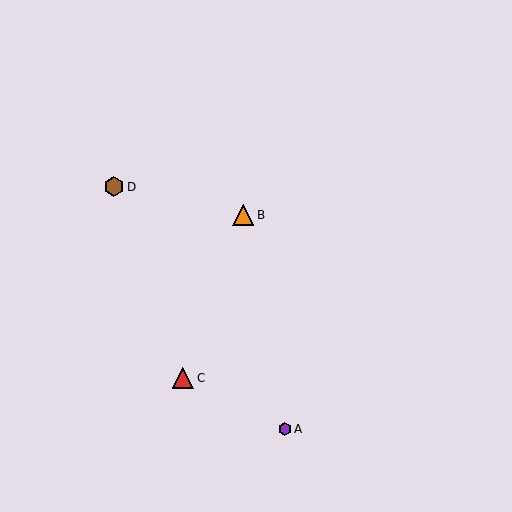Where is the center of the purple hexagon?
The center of the purple hexagon is at (285, 429).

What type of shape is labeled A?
Shape A is a purple hexagon.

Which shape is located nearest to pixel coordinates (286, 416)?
The purple hexagon (labeled A) at (285, 429) is nearest to that location.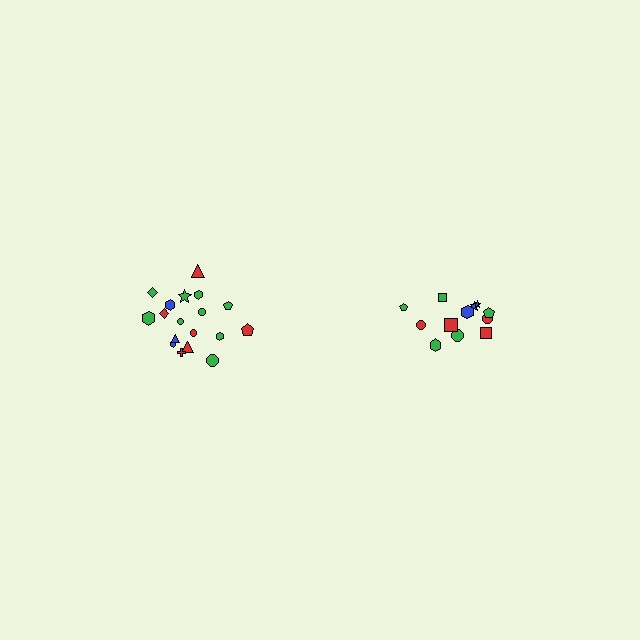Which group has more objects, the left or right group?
The left group.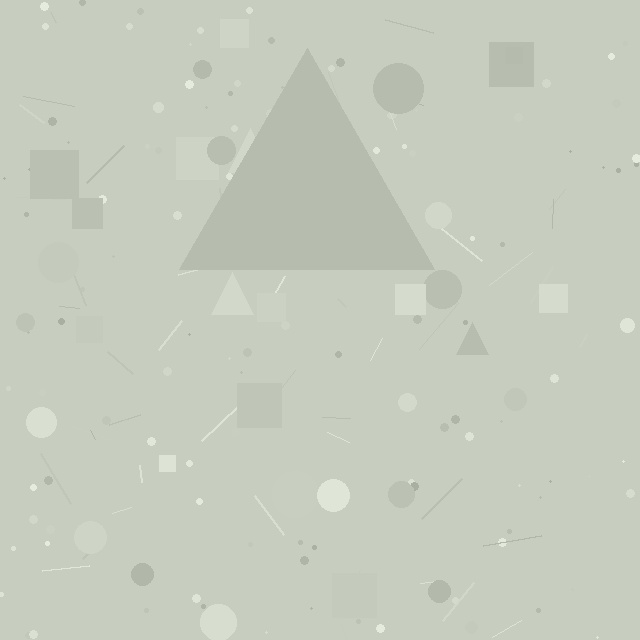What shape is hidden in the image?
A triangle is hidden in the image.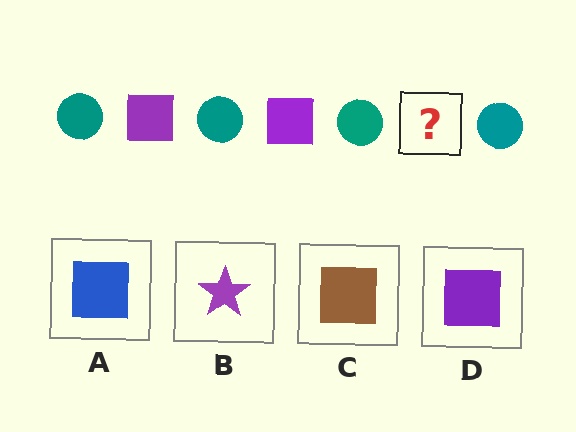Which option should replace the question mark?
Option D.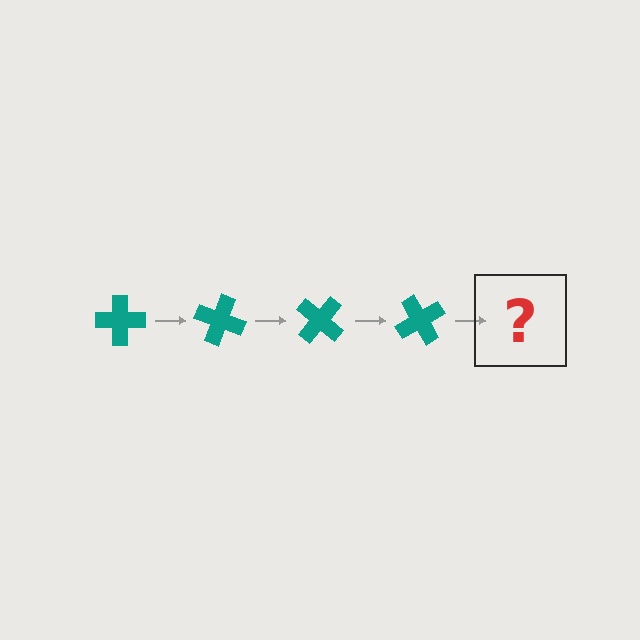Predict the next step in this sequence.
The next step is a teal cross rotated 80 degrees.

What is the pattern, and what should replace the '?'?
The pattern is that the cross rotates 20 degrees each step. The '?' should be a teal cross rotated 80 degrees.